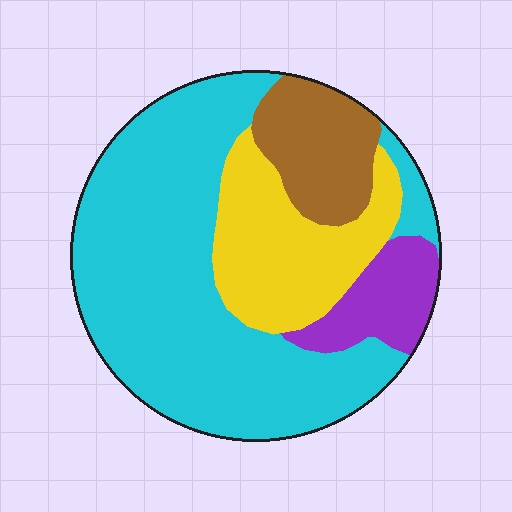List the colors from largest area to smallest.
From largest to smallest: cyan, yellow, brown, purple.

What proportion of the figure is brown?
Brown covers around 15% of the figure.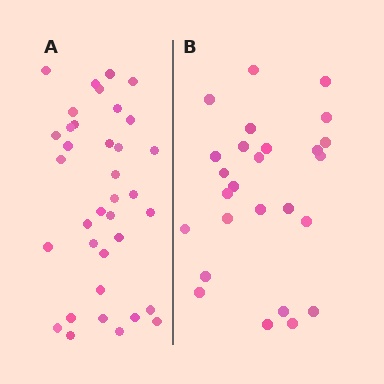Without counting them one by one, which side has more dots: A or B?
Region A (the left region) has more dots.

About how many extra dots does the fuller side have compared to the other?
Region A has roughly 10 or so more dots than region B.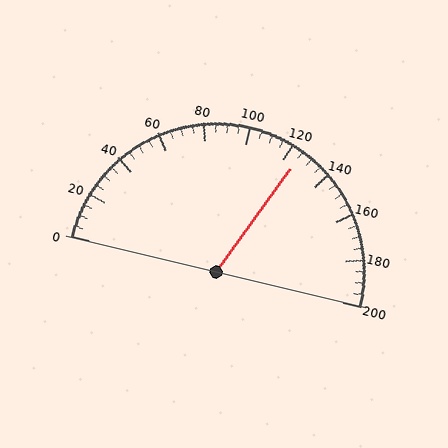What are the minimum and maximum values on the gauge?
The gauge ranges from 0 to 200.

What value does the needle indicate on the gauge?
The needle indicates approximately 125.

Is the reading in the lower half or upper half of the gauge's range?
The reading is in the upper half of the range (0 to 200).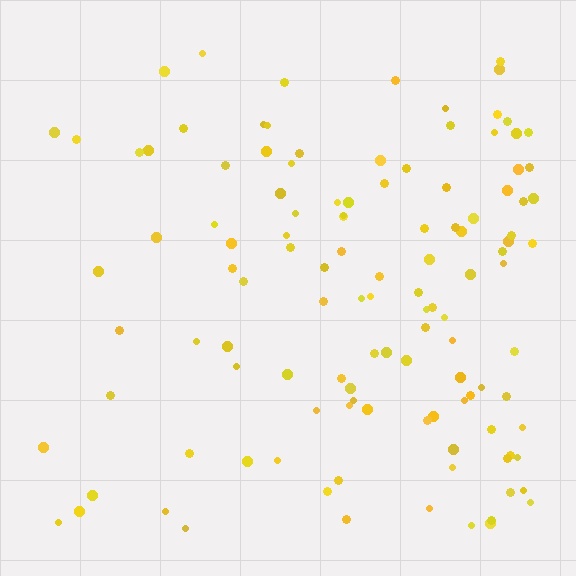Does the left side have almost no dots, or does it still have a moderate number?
Still a moderate number, just noticeably fewer than the right.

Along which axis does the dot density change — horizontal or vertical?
Horizontal.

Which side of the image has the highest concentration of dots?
The right.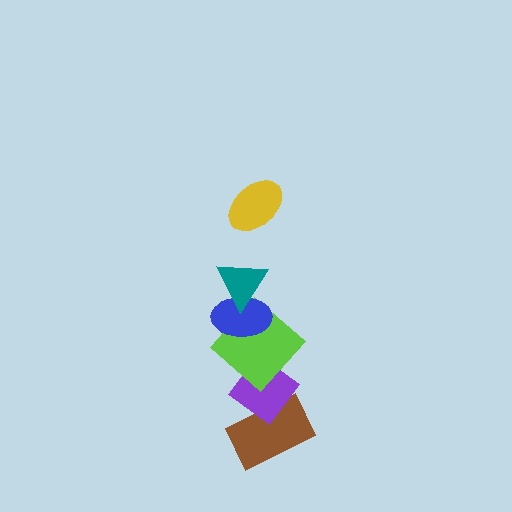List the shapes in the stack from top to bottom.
From top to bottom: the yellow ellipse, the teal triangle, the blue ellipse, the lime diamond, the purple diamond, the brown rectangle.